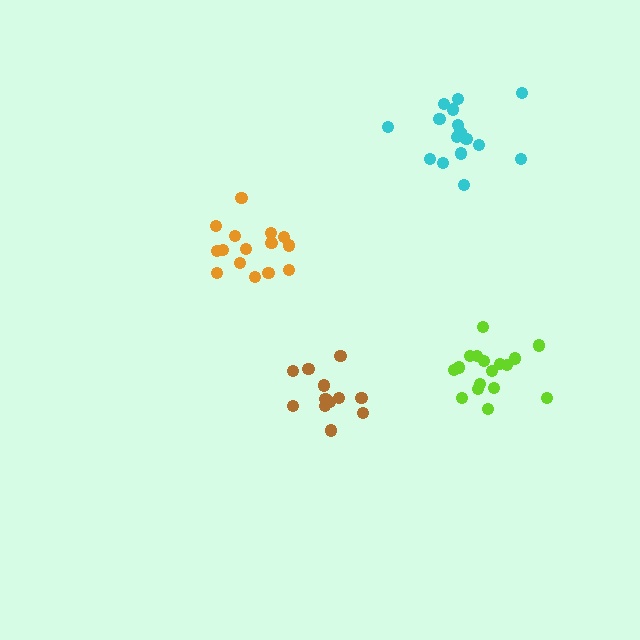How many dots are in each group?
Group 1: 17 dots, Group 2: 17 dots, Group 3: 15 dots, Group 4: 12 dots (61 total).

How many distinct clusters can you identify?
There are 4 distinct clusters.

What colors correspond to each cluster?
The clusters are colored: cyan, lime, orange, brown.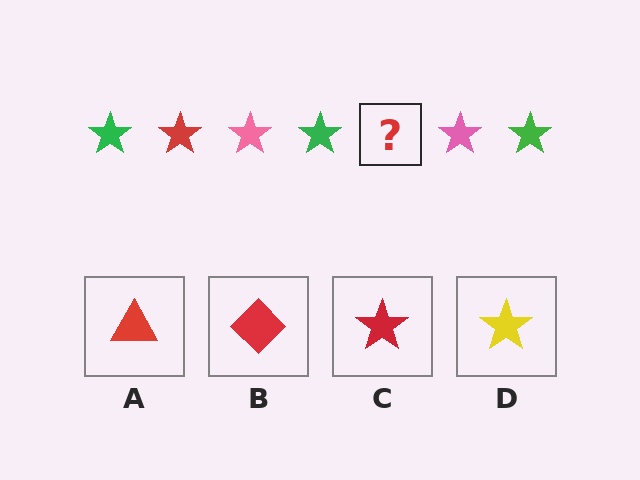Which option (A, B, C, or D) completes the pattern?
C.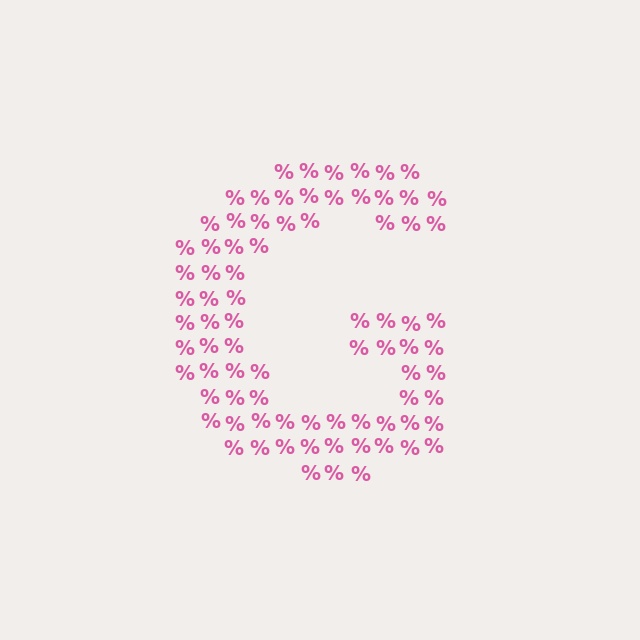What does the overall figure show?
The overall figure shows the letter G.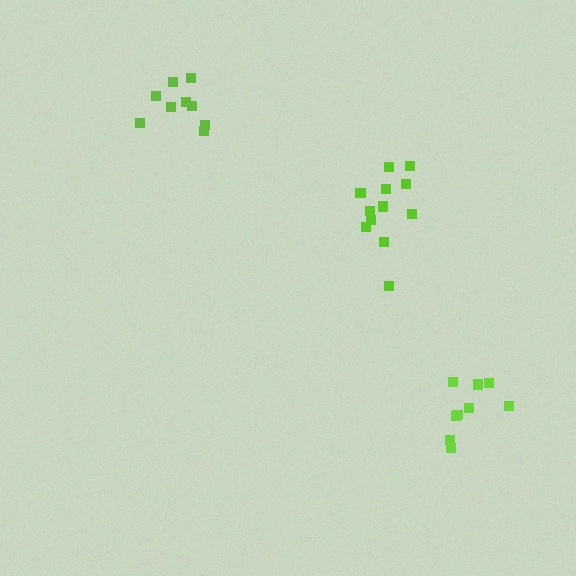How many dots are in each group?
Group 1: 9 dots, Group 2: 9 dots, Group 3: 12 dots (30 total).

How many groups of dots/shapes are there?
There are 3 groups.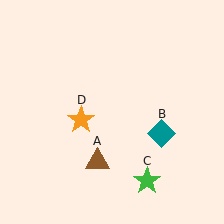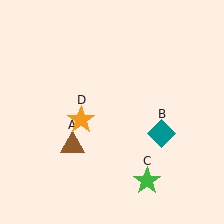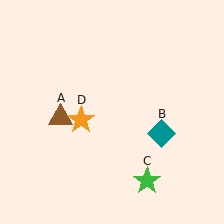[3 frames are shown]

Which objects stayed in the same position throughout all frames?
Teal diamond (object B) and green star (object C) and orange star (object D) remained stationary.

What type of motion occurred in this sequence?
The brown triangle (object A) rotated clockwise around the center of the scene.